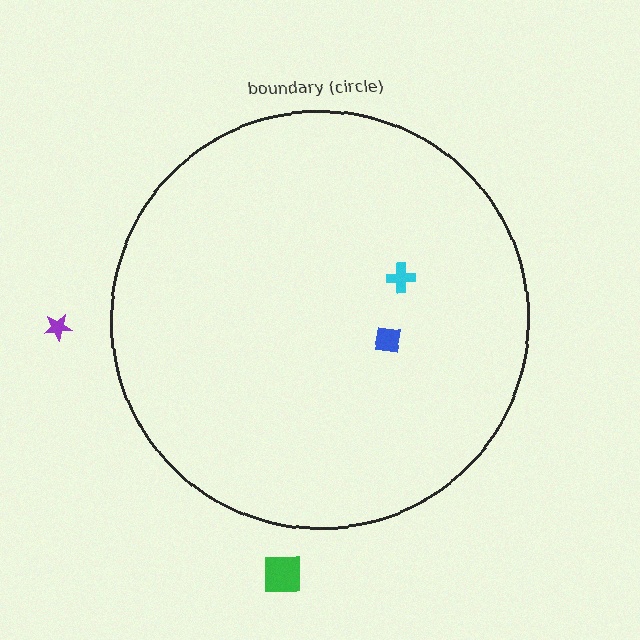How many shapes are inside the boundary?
2 inside, 2 outside.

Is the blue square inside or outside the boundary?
Inside.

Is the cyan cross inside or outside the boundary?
Inside.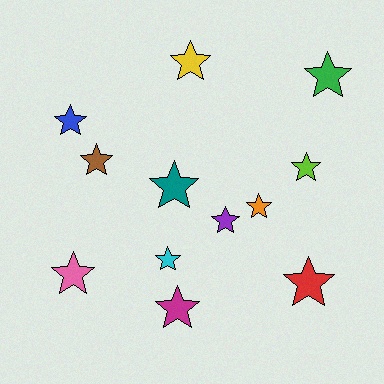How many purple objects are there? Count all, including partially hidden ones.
There is 1 purple object.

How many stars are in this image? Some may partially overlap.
There are 12 stars.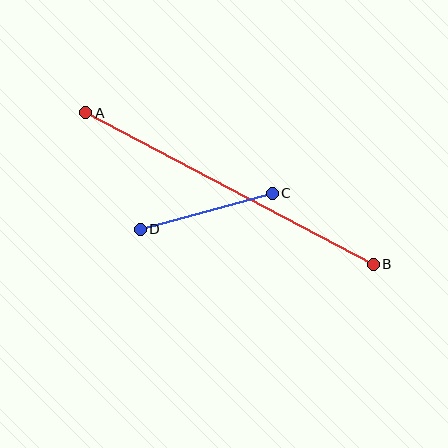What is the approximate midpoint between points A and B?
The midpoint is at approximately (230, 189) pixels.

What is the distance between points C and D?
The distance is approximately 137 pixels.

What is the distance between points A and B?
The distance is approximately 325 pixels.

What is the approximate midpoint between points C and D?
The midpoint is at approximately (206, 211) pixels.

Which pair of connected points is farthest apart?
Points A and B are farthest apart.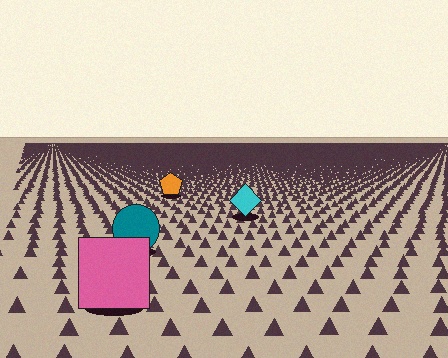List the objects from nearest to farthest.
From nearest to farthest: the pink square, the teal circle, the cyan diamond, the orange pentagon.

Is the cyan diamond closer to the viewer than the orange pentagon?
Yes. The cyan diamond is closer — you can tell from the texture gradient: the ground texture is coarser near it.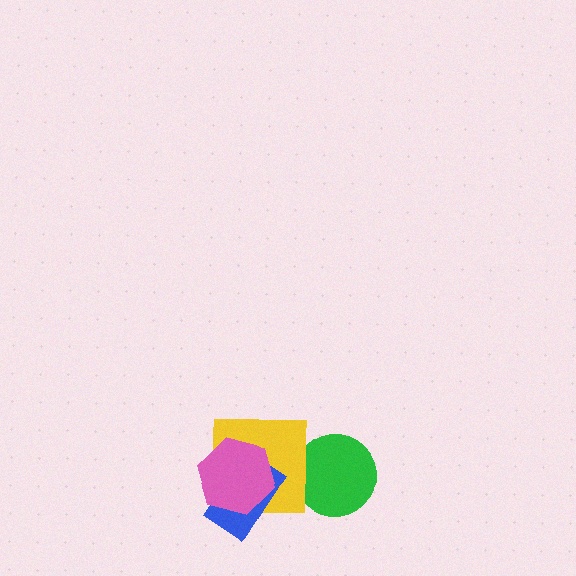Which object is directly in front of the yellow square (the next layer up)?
The blue rectangle is directly in front of the yellow square.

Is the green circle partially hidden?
Yes, it is partially covered by another shape.